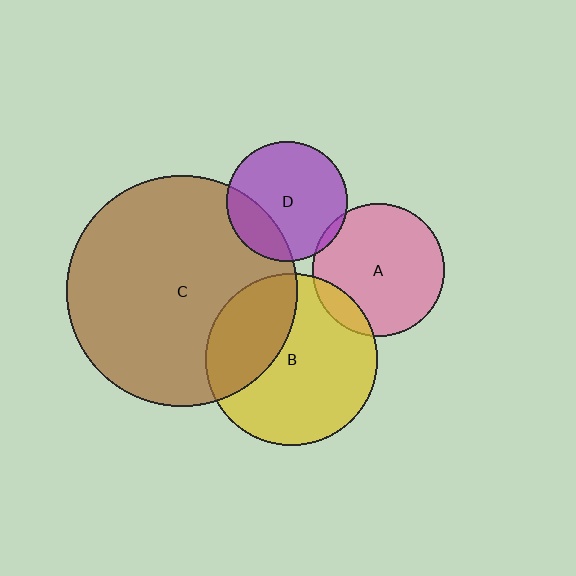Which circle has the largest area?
Circle C (brown).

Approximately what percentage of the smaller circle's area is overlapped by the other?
Approximately 35%.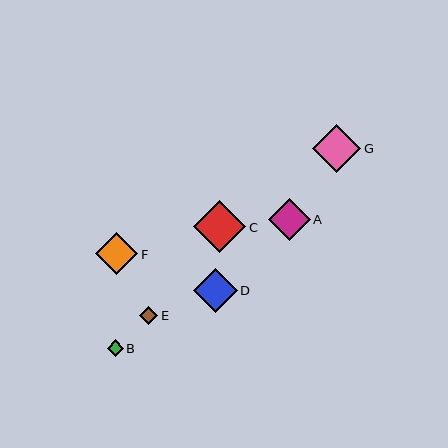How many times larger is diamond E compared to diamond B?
Diamond E is approximately 1.1 times the size of diamond B.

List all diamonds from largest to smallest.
From largest to smallest: C, G, D, A, F, E, B.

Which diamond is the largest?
Diamond C is the largest with a size of approximately 52 pixels.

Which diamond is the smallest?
Diamond B is the smallest with a size of approximately 16 pixels.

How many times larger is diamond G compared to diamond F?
Diamond G is approximately 1.2 times the size of diamond F.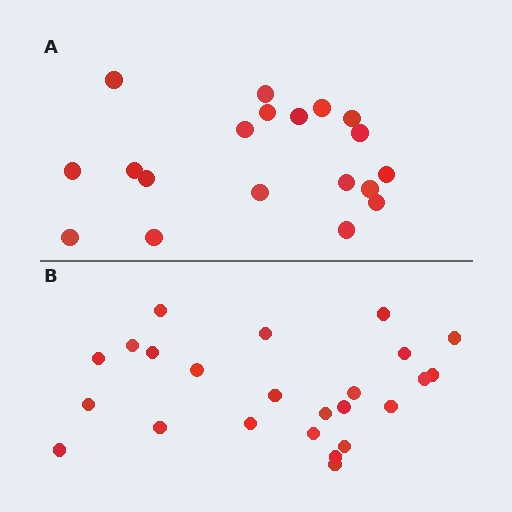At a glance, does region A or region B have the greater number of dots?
Region B (the bottom region) has more dots.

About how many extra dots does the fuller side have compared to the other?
Region B has about 5 more dots than region A.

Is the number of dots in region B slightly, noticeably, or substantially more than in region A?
Region B has noticeably more, but not dramatically so. The ratio is roughly 1.3 to 1.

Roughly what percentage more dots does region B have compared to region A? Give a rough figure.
About 25% more.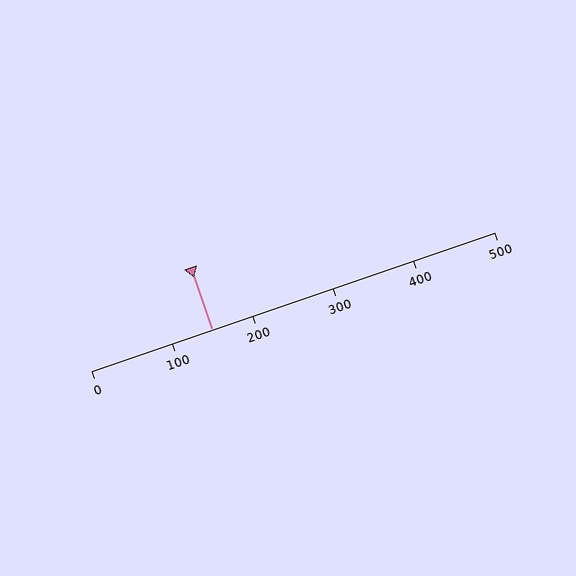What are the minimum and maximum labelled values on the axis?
The axis runs from 0 to 500.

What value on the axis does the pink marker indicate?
The marker indicates approximately 150.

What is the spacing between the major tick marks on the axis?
The major ticks are spaced 100 apart.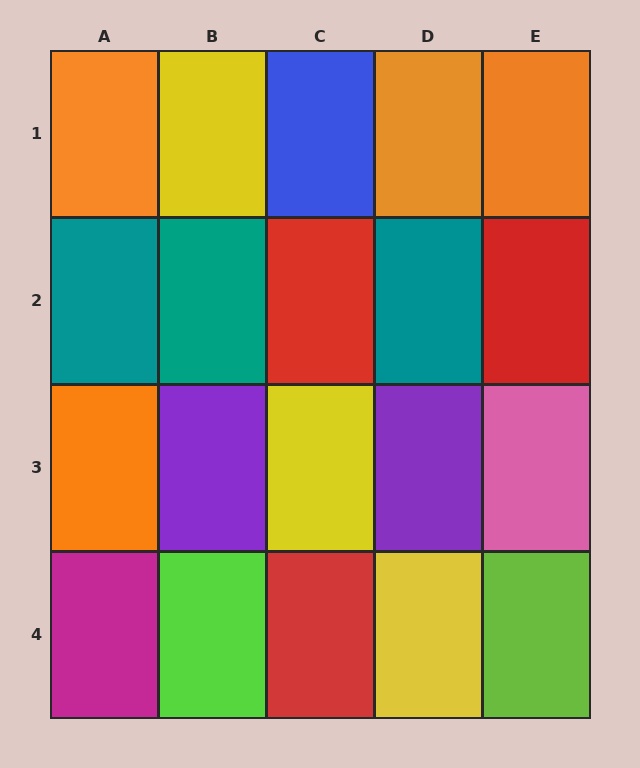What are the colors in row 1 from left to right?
Orange, yellow, blue, orange, orange.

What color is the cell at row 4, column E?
Lime.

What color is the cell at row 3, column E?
Pink.